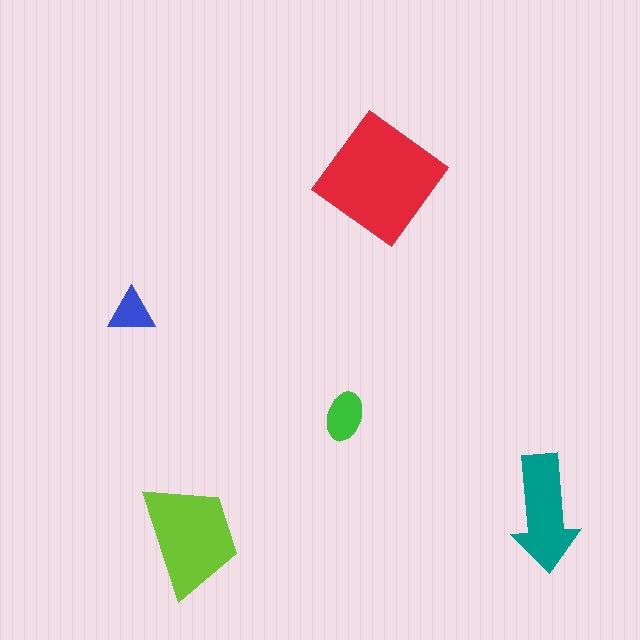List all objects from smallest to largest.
The blue triangle, the green ellipse, the teal arrow, the lime trapezoid, the red diamond.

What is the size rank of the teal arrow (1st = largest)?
3rd.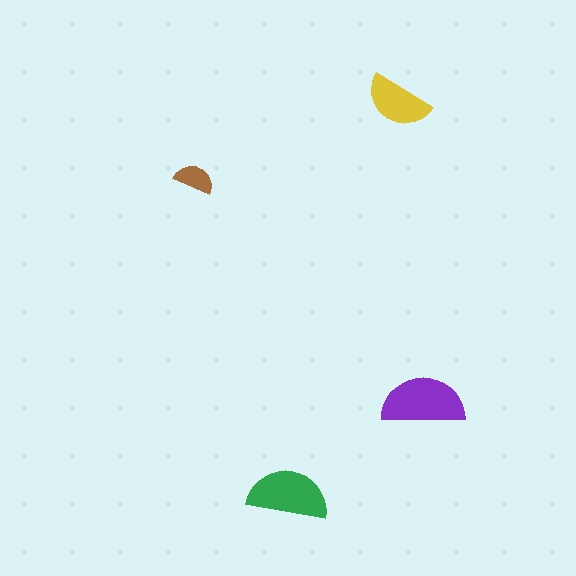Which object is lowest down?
The green semicircle is bottommost.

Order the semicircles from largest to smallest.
the purple one, the green one, the yellow one, the brown one.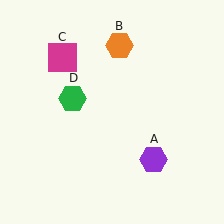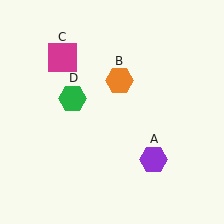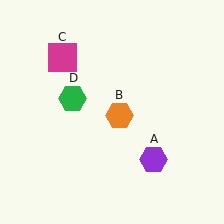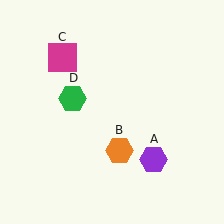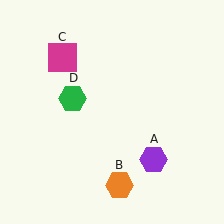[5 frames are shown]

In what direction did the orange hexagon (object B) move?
The orange hexagon (object B) moved down.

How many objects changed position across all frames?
1 object changed position: orange hexagon (object B).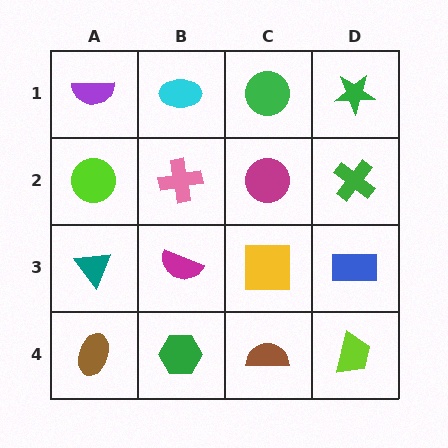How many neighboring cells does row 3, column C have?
4.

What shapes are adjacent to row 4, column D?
A blue rectangle (row 3, column D), a brown semicircle (row 4, column C).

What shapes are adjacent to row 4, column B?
A magenta semicircle (row 3, column B), a brown ellipse (row 4, column A), a brown semicircle (row 4, column C).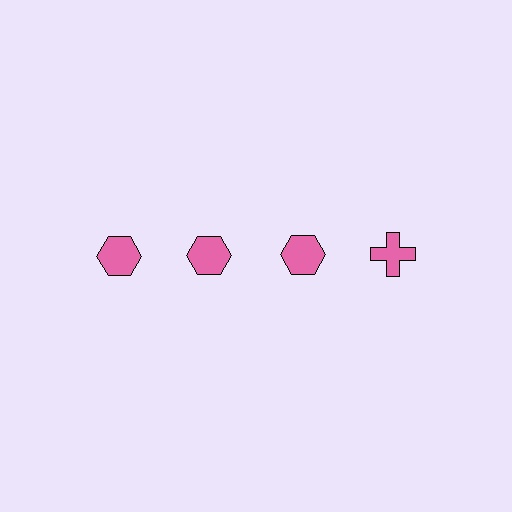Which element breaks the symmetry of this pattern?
The pink cross in the top row, second from right column breaks the symmetry. All other shapes are pink hexagons.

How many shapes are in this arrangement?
There are 4 shapes arranged in a grid pattern.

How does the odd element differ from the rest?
It has a different shape: cross instead of hexagon.